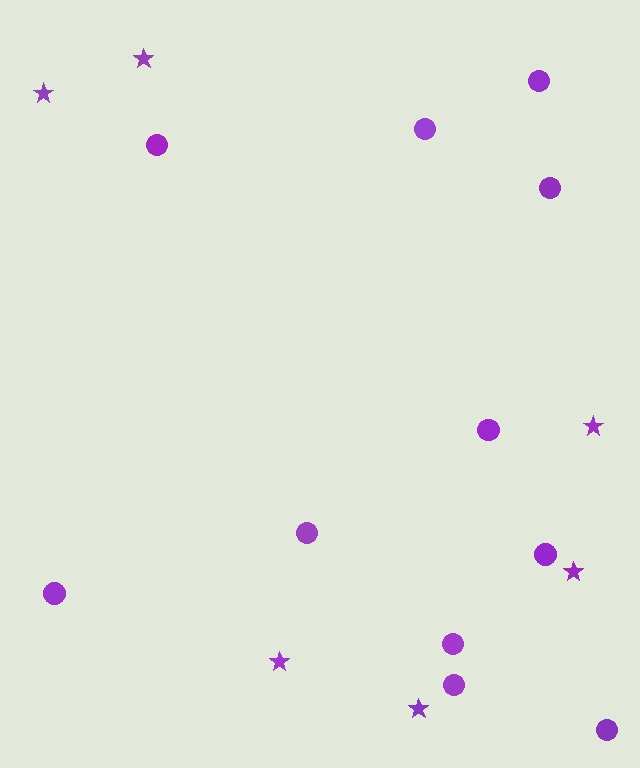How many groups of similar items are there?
There are 2 groups: one group of circles (11) and one group of stars (6).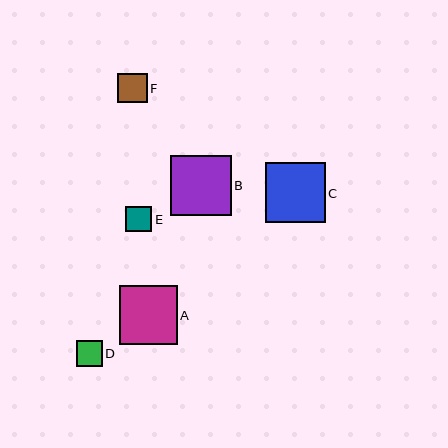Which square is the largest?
Square B is the largest with a size of approximately 61 pixels.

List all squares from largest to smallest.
From largest to smallest: B, C, A, F, D, E.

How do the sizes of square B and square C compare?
Square B and square C are approximately the same size.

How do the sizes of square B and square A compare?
Square B and square A are approximately the same size.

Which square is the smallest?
Square E is the smallest with a size of approximately 26 pixels.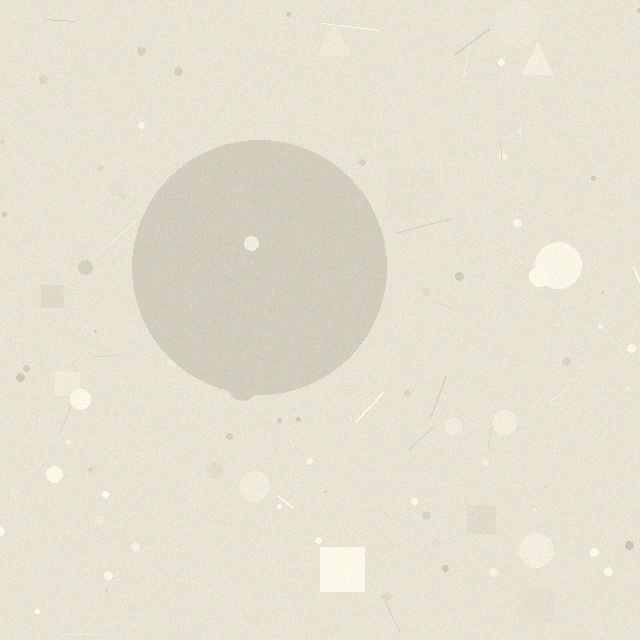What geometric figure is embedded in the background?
A circle is embedded in the background.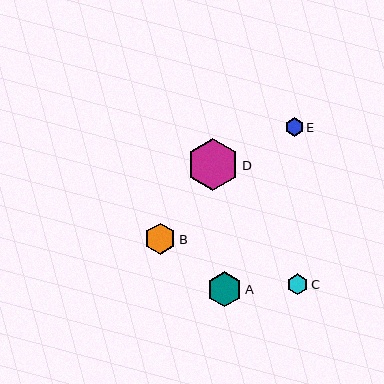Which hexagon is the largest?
Hexagon D is the largest with a size of approximately 52 pixels.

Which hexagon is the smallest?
Hexagon E is the smallest with a size of approximately 19 pixels.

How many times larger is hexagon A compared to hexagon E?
Hexagon A is approximately 1.9 times the size of hexagon E.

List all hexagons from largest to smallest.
From largest to smallest: D, A, B, C, E.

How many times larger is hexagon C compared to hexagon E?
Hexagon C is approximately 1.1 times the size of hexagon E.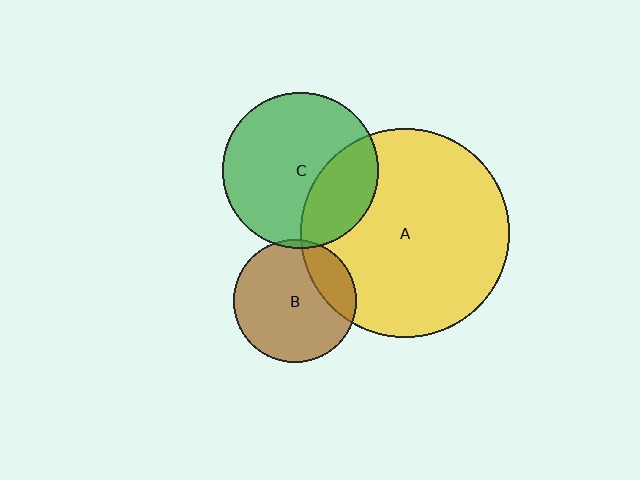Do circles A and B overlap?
Yes.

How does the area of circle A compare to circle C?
Approximately 1.8 times.